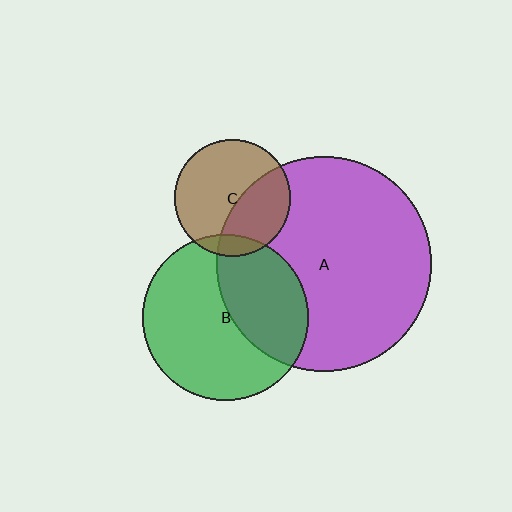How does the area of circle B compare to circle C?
Approximately 2.0 times.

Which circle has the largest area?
Circle A (purple).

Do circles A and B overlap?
Yes.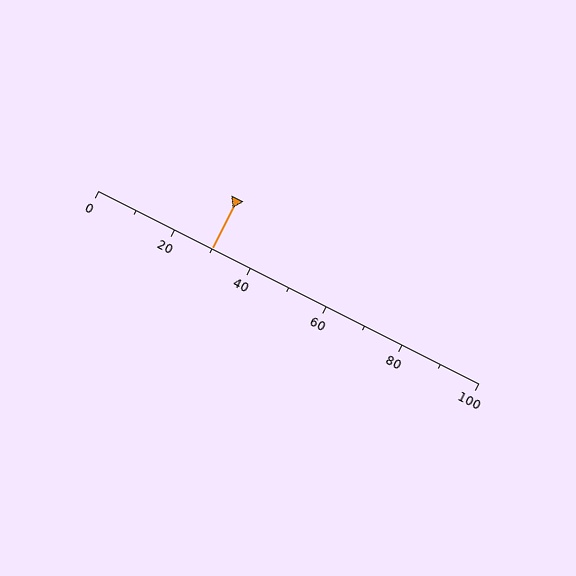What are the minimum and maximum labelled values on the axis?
The axis runs from 0 to 100.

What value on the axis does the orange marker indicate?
The marker indicates approximately 30.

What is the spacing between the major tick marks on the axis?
The major ticks are spaced 20 apart.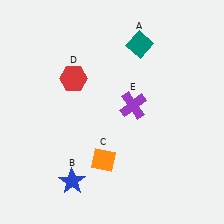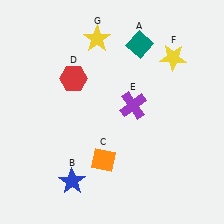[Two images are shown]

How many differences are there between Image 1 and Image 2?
There are 2 differences between the two images.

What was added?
A yellow star (F), a yellow star (G) were added in Image 2.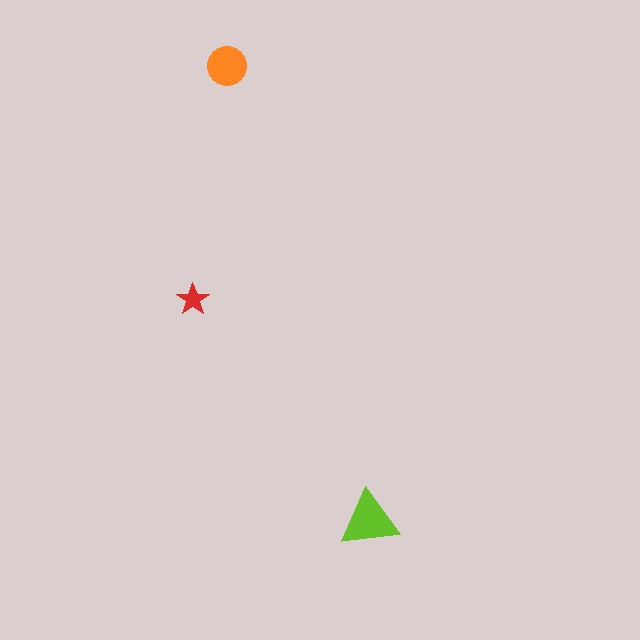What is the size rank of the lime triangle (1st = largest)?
1st.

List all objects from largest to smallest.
The lime triangle, the orange circle, the red star.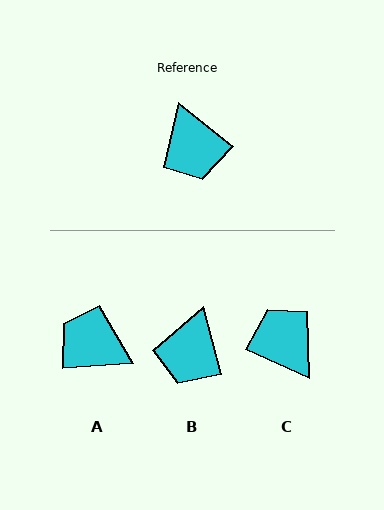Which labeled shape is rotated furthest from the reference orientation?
C, about 166 degrees away.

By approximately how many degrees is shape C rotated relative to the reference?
Approximately 166 degrees clockwise.